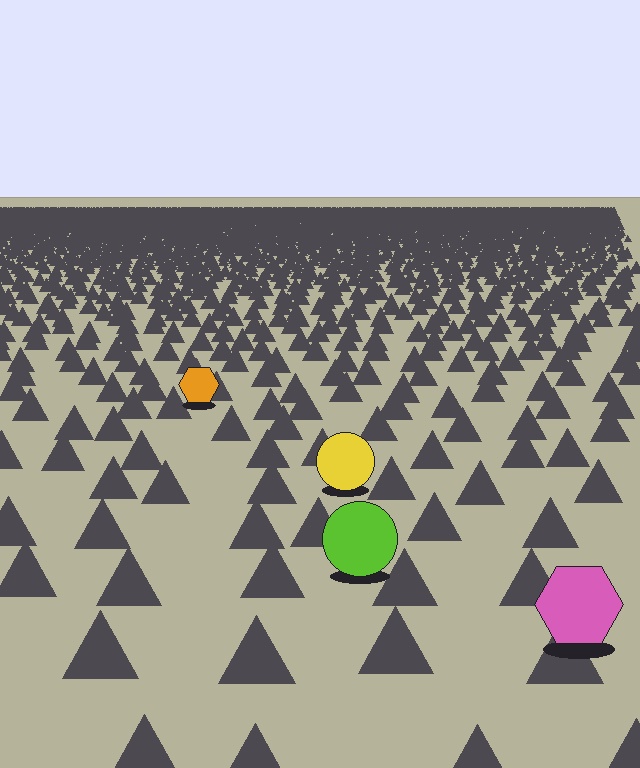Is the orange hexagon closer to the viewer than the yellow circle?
No. The yellow circle is closer — you can tell from the texture gradient: the ground texture is coarser near it.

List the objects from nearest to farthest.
From nearest to farthest: the pink hexagon, the lime circle, the yellow circle, the orange hexagon.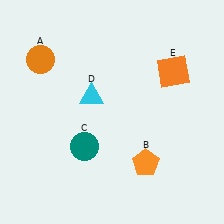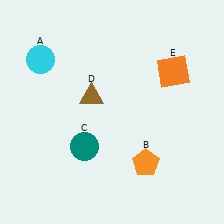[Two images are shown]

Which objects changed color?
A changed from orange to cyan. D changed from cyan to brown.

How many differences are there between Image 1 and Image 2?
There are 2 differences between the two images.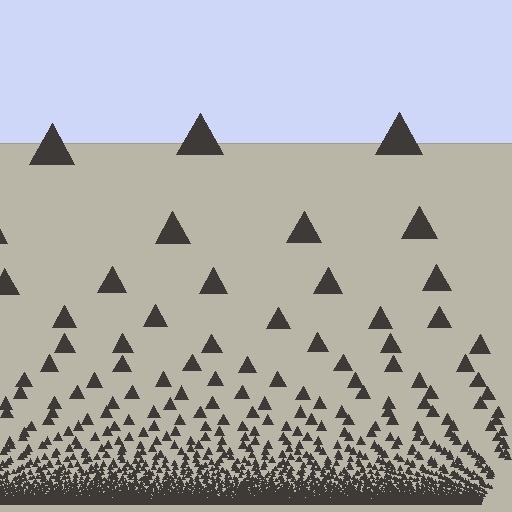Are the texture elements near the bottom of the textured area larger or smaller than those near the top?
Smaller. The gradient is inverted — elements near the bottom are smaller and denser.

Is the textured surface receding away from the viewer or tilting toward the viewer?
The surface appears to tilt toward the viewer. Texture elements get larger and sparser toward the top.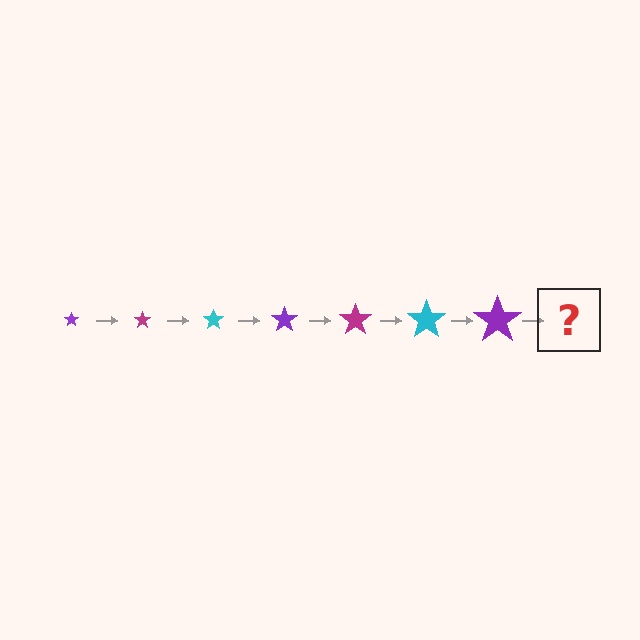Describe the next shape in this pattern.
It should be a magenta star, larger than the previous one.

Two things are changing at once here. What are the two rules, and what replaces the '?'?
The two rules are that the star grows larger each step and the color cycles through purple, magenta, and cyan. The '?' should be a magenta star, larger than the previous one.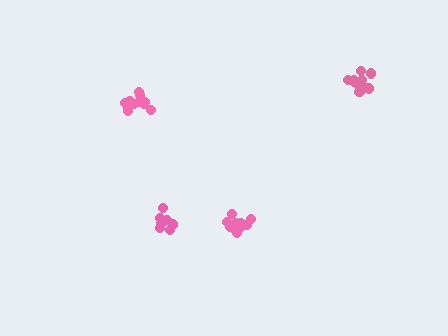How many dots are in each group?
Group 1: 11 dots, Group 2: 8 dots, Group 3: 12 dots, Group 4: 11 dots (42 total).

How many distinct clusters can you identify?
There are 4 distinct clusters.